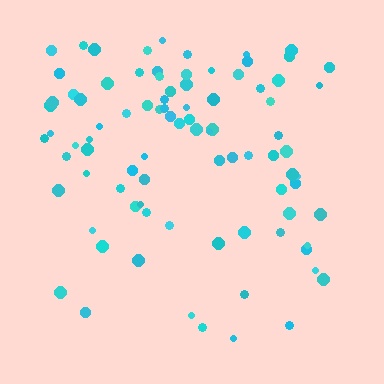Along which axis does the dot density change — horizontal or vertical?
Vertical.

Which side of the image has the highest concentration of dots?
The top.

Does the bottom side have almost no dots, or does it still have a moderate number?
Still a moderate number, just noticeably fewer than the top.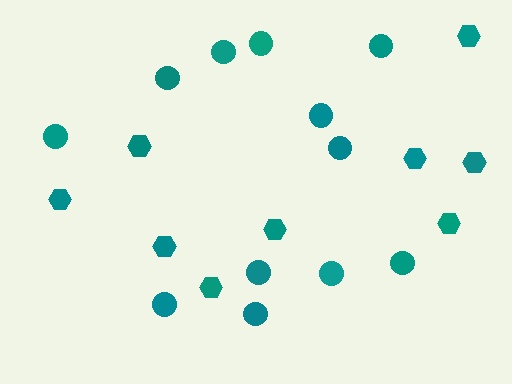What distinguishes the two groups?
There are 2 groups: one group of hexagons (9) and one group of circles (12).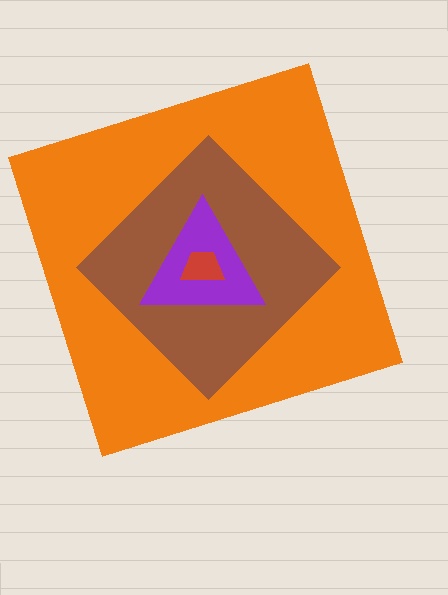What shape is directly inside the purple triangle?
The red trapezoid.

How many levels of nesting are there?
4.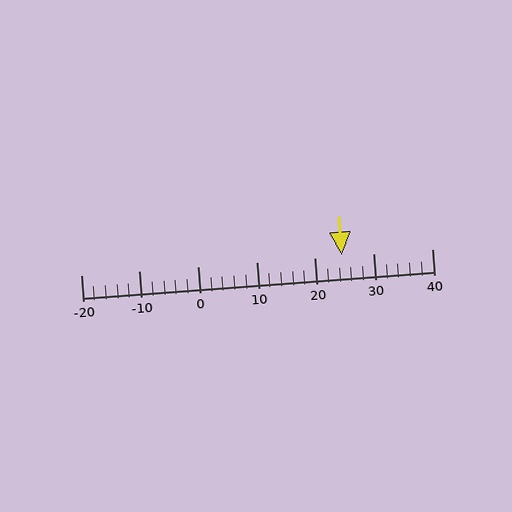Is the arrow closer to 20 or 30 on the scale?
The arrow is closer to 20.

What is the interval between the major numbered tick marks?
The major tick marks are spaced 10 units apart.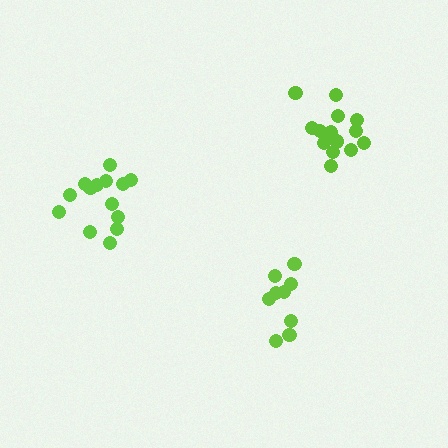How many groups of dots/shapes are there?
There are 3 groups.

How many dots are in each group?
Group 1: 9 dots, Group 2: 14 dots, Group 3: 14 dots (37 total).